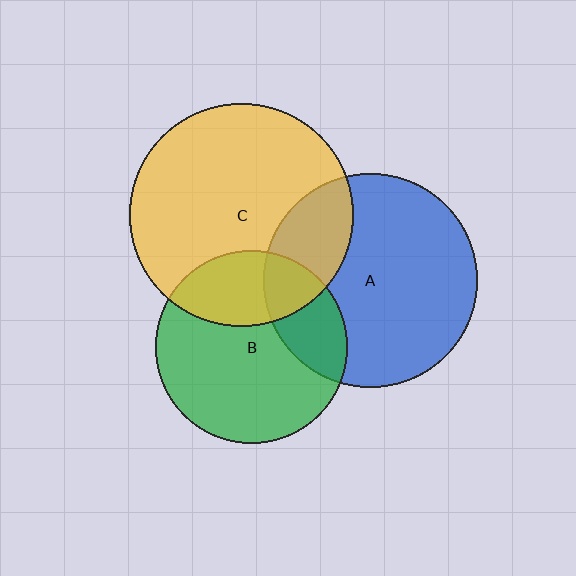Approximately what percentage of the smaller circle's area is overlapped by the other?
Approximately 25%.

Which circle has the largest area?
Circle C (yellow).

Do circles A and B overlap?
Yes.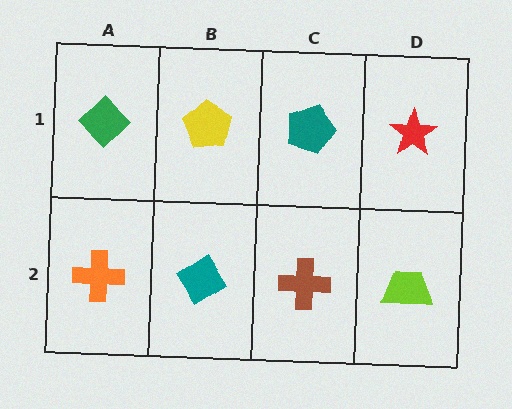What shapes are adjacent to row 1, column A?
An orange cross (row 2, column A), a yellow pentagon (row 1, column B).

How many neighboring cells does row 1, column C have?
3.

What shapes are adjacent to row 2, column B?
A yellow pentagon (row 1, column B), an orange cross (row 2, column A), a brown cross (row 2, column C).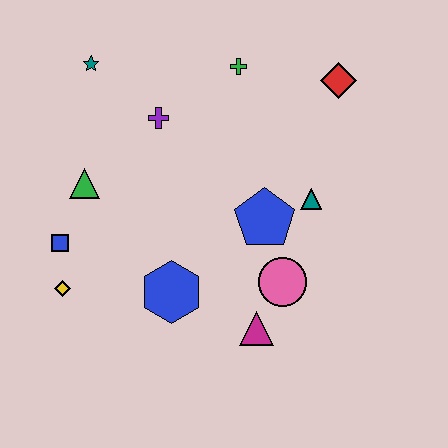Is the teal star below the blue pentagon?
No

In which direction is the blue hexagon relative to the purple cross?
The blue hexagon is below the purple cross.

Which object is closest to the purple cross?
The teal star is closest to the purple cross.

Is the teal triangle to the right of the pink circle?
Yes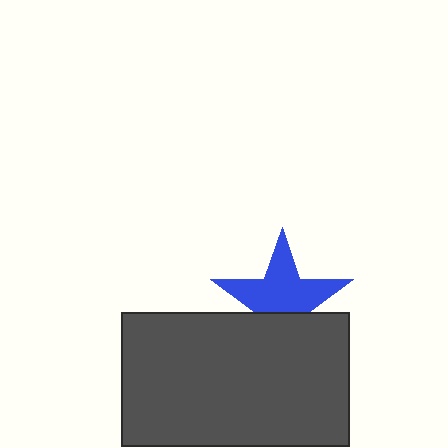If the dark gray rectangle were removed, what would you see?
You would see the complete blue star.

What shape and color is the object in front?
The object in front is a dark gray rectangle.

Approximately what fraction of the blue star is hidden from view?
Roughly 37% of the blue star is hidden behind the dark gray rectangle.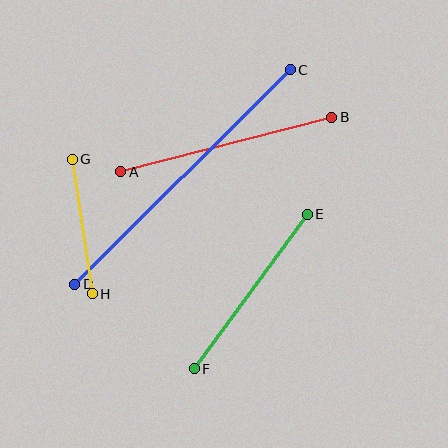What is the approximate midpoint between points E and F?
The midpoint is at approximately (251, 291) pixels.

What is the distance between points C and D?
The distance is approximately 304 pixels.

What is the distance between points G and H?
The distance is approximately 136 pixels.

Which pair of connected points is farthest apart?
Points C and D are farthest apart.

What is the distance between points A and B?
The distance is approximately 218 pixels.